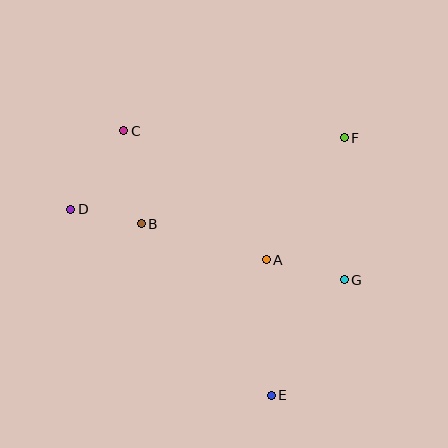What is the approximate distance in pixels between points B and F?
The distance between B and F is approximately 221 pixels.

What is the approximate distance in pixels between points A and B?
The distance between A and B is approximately 130 pixels.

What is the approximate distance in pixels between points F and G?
The distance between F and G is approximately 142 pixels.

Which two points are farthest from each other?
Points C and E are farthest from each other.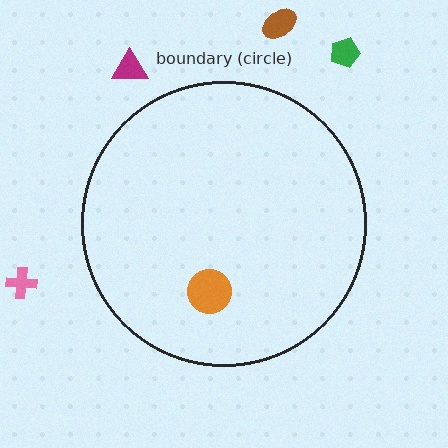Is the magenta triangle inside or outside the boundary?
Outside.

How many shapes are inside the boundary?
1 inside, 4 outside.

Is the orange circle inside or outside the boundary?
Inside.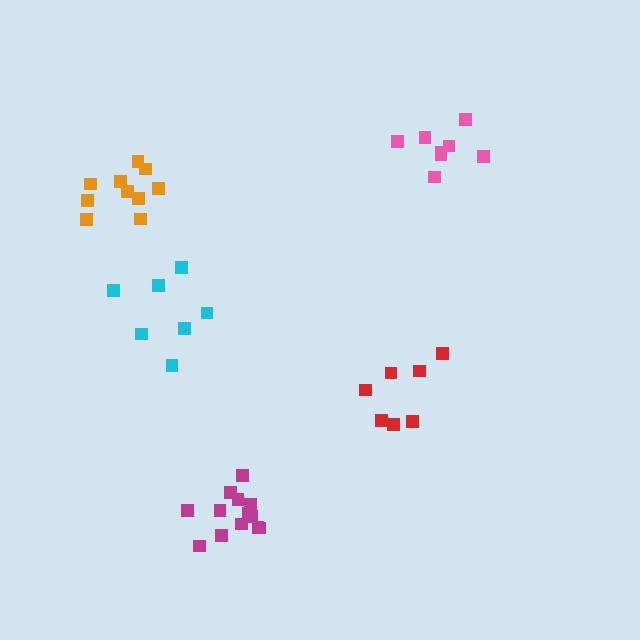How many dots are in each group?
Group 1: 10 dots, Group 2: 7 dots, Group 3: 7 dots, Group 4: 13 dots, Group 5: 8 dots (45 total).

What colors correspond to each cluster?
The clusters are colored: orange, red, cyan, magenta, pink.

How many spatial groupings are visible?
There are 5 spatial groupings.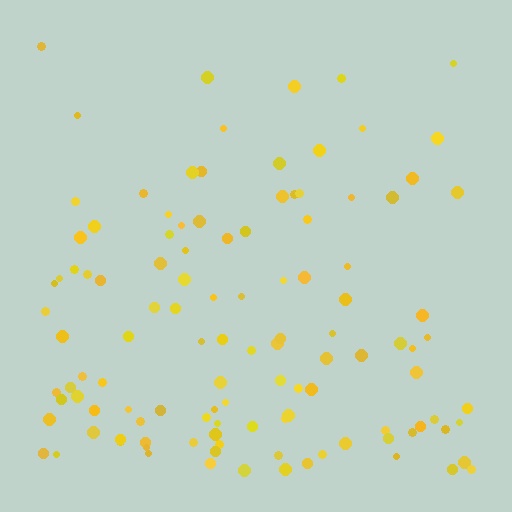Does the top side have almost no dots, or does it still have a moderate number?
Still a moderate number, just noticeably fewer than the bottom.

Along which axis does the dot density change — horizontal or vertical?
Vertical.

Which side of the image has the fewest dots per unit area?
The top.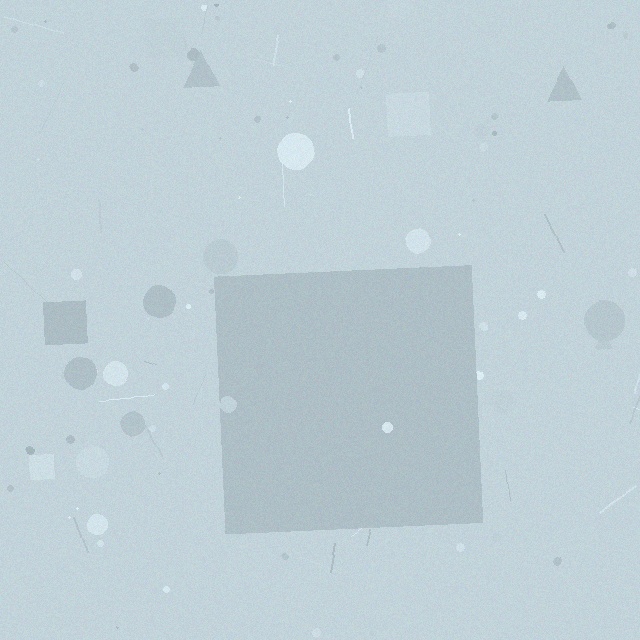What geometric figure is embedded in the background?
A square is embedded in the background.